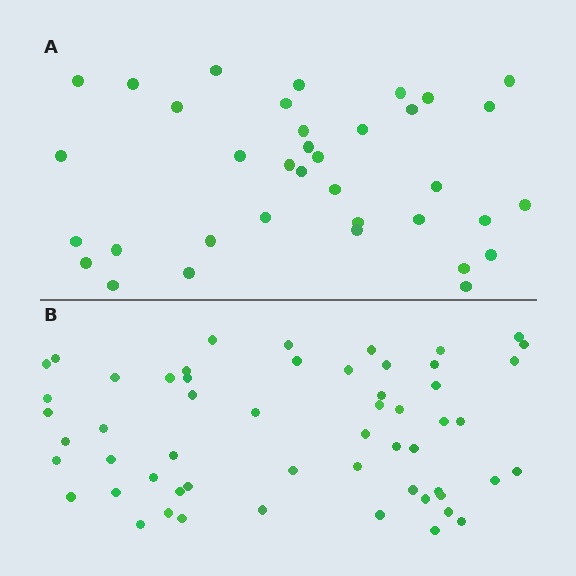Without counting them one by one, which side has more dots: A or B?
Region B (the bottom region) has more dots.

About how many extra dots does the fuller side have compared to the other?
Region B has approximately 20 more dots than region A.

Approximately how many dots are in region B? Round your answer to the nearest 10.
About 60 dots. (The exact count is 56, which rounds to 60.)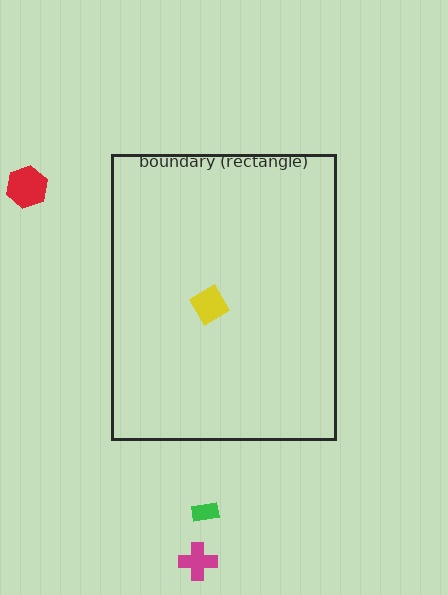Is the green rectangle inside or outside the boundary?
Outside.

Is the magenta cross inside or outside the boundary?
Outside.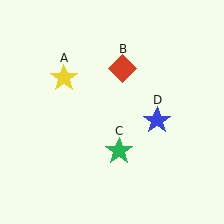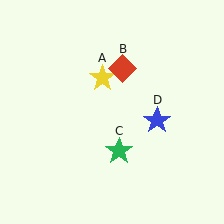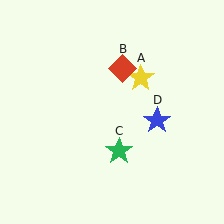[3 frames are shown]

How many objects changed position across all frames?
1 object changed position: yellow star (object A).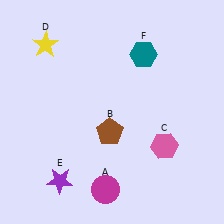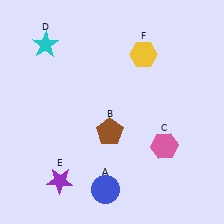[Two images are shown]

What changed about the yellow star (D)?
In Image 1, D is yellow. In Image 2, it changed to cyan.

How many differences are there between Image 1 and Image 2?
There are 3 differences between the two images.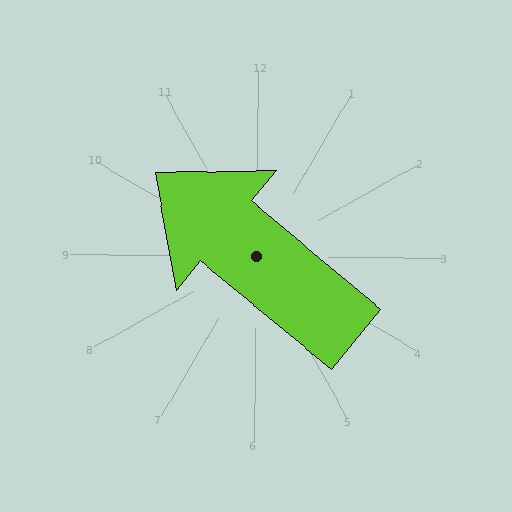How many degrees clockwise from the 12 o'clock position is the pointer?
Approximately 309 degrees.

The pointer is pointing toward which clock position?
Roughly 10 o'clock.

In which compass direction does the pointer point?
Northwest.